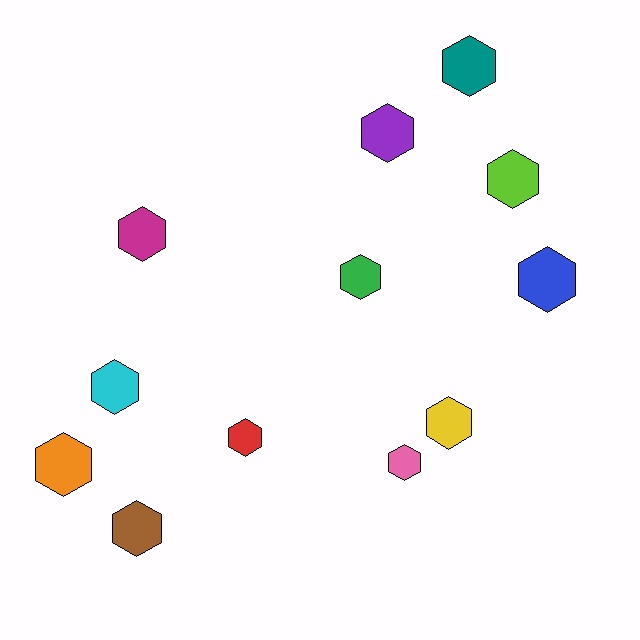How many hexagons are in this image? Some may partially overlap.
There are 12 hexagons.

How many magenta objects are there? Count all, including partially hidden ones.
There is 1 magenta object.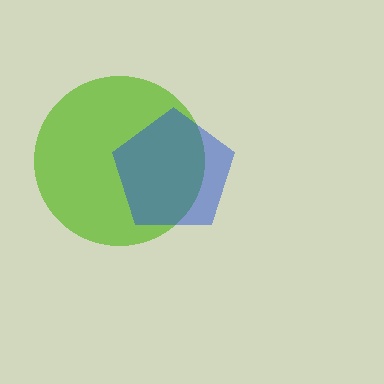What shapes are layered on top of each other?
The layered shapes are: a lime circle, a blue pentagon.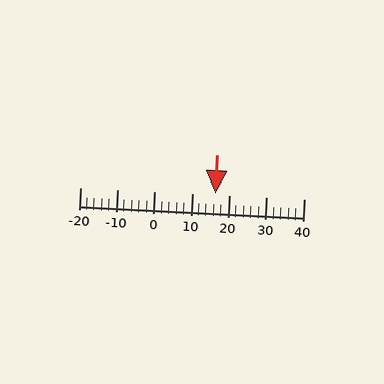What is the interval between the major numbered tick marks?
The major tick marks are spaced 10 units apart.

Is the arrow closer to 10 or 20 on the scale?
The arrow is closer to 20.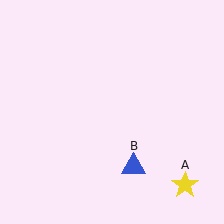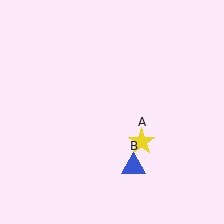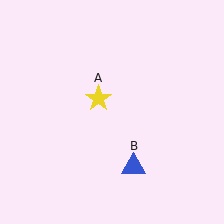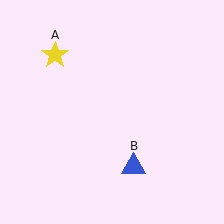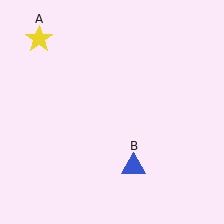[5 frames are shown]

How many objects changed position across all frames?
1 object changed position: yellow star (object A).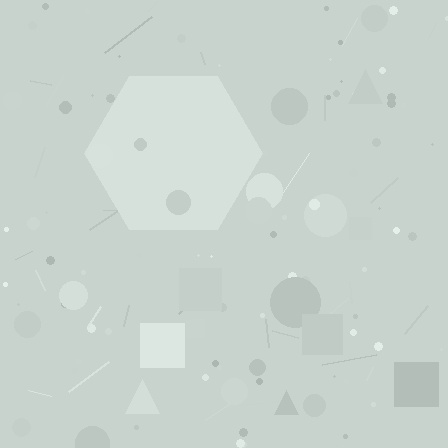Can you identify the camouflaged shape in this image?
The camouflaged shape is a hexagon.